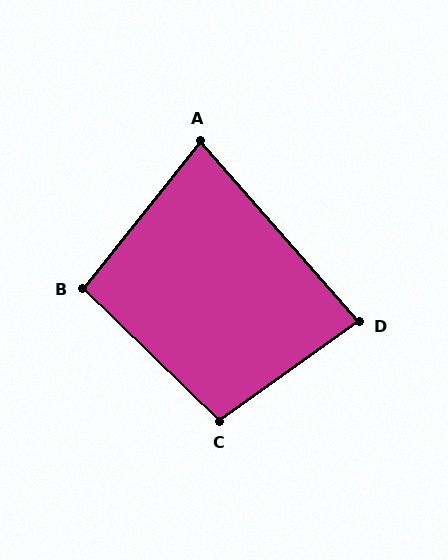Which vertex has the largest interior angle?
C, at approximately 100 degrees.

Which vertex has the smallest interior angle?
A, at approximately 80 degrees.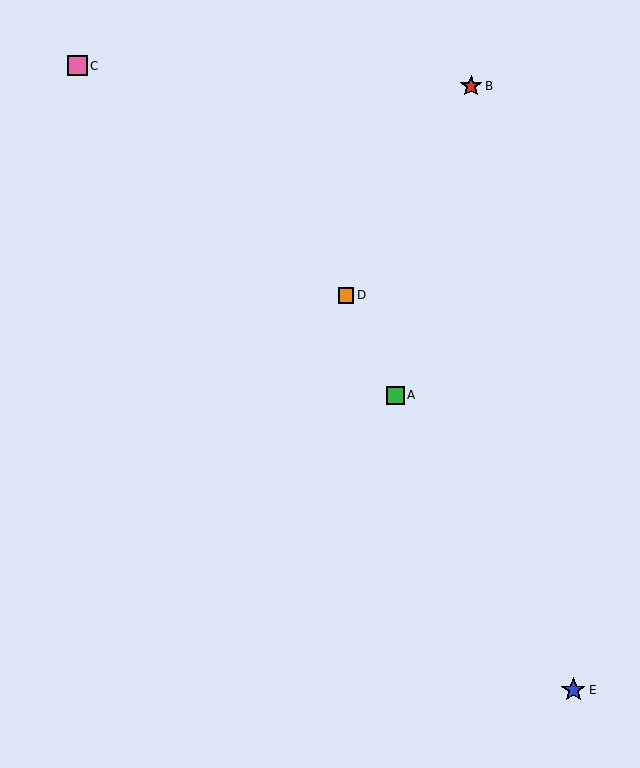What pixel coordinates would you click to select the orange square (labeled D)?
Click at (346, 295) to select the orange square D.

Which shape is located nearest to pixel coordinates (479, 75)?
The red star (labeled B) at (471, 86) is nearest to that location.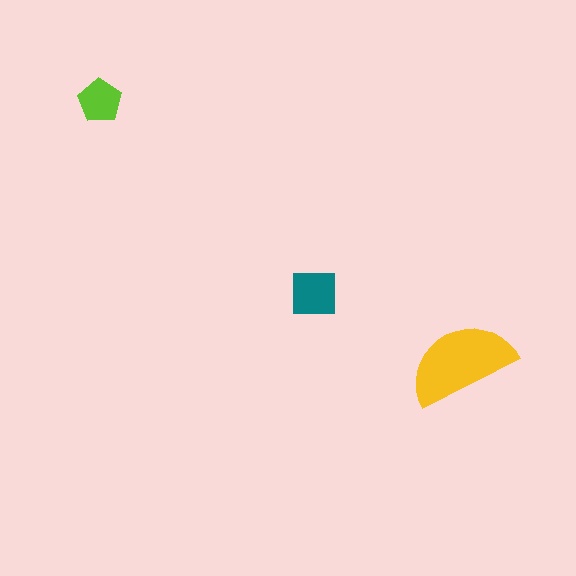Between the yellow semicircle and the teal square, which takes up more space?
The yellow semicircle.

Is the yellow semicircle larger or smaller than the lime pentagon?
Larger.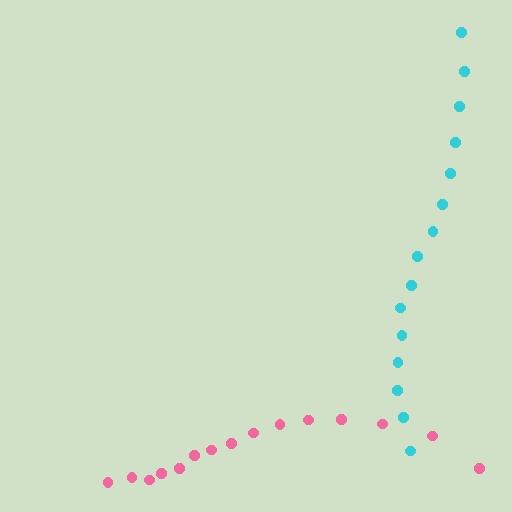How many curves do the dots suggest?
There are 2 distinct paths.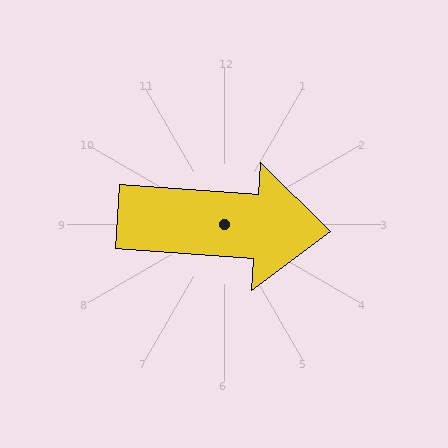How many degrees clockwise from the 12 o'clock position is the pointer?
Approximately 94 degrees.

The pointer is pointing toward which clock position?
Roughly 3 o'clock.